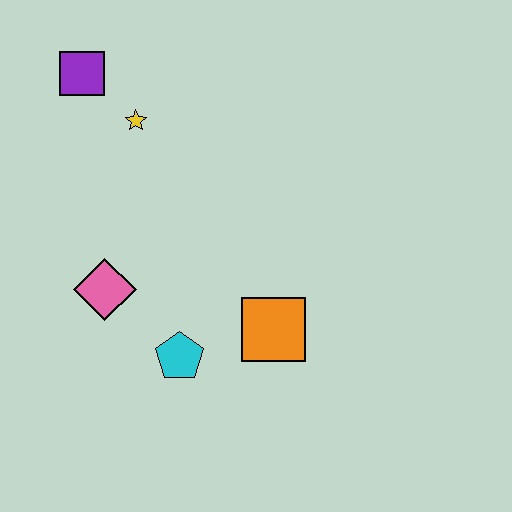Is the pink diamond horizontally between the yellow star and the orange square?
No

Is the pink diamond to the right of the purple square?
Yes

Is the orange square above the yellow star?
No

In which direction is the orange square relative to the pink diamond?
The orange square is to the right of the pink diamond.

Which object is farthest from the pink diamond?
The purple square is farthest from the pink diamond.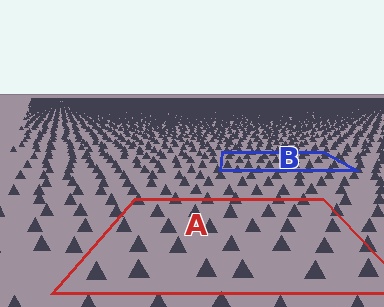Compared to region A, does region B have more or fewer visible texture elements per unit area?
Region B has more texture elements per unit area — they are packed more densely because it is farther away.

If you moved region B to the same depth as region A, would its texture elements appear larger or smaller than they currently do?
They would appear larger. At a closer depth, the same texture elements are projected at a bigger on-screen size.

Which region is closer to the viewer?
Region A is closer. The texture elements there are larger and more spread out.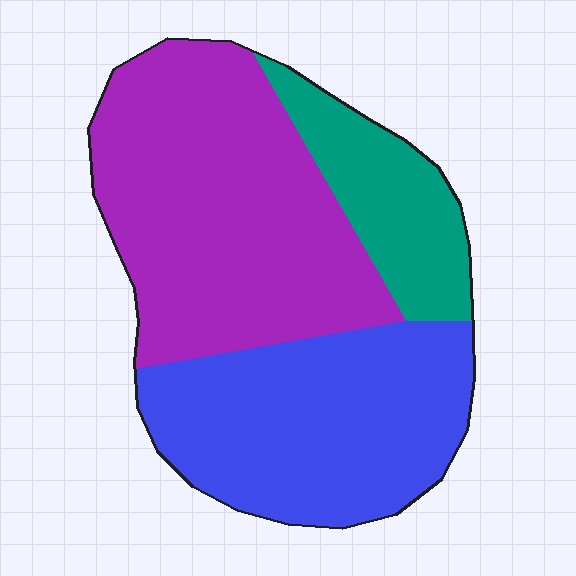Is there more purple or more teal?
Purple.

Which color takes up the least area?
Teal, at roughly 15%.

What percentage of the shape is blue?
Blue covers about 35% of the shape.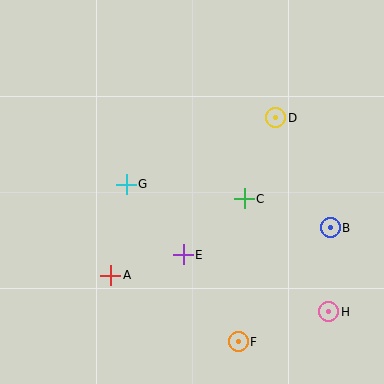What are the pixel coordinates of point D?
Point D is at (276, 118).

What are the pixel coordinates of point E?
Point E is at (183, 255).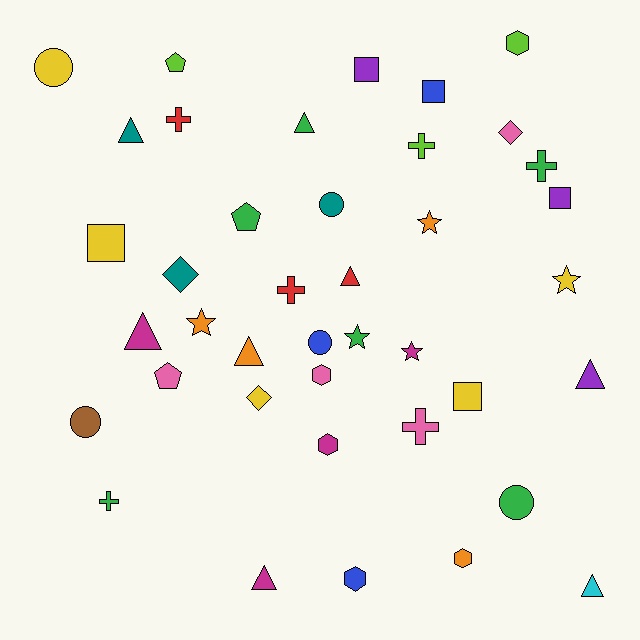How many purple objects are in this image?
There are 3 purple objects.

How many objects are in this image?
There are 40 objects.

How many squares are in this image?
There are 5 squares.